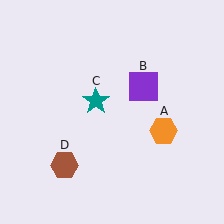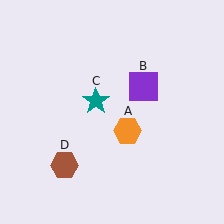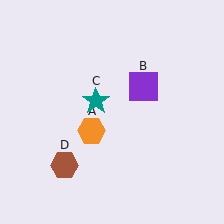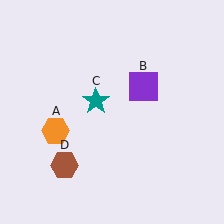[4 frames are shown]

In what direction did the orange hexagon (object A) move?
The orange hexagon (object A) moved left.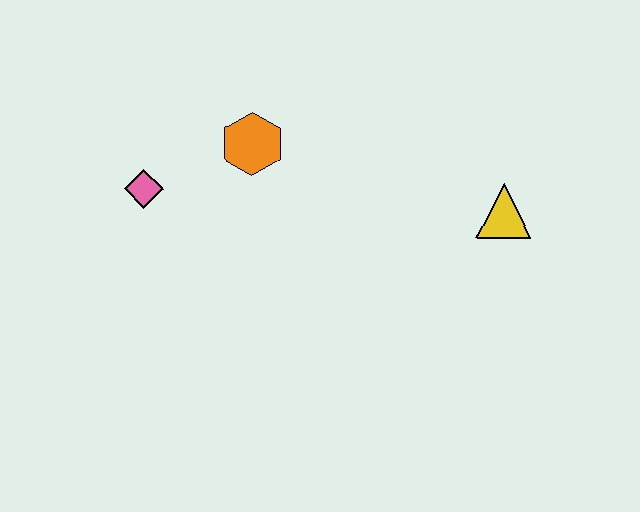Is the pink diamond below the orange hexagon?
Yes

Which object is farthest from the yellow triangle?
The pink diamond is farthest from the yellow triangle.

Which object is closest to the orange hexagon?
The pink diamond is closest to the orange hexagon.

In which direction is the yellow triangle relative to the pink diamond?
The yellow triangle is to the right of the pink diamond.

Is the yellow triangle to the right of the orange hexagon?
Yes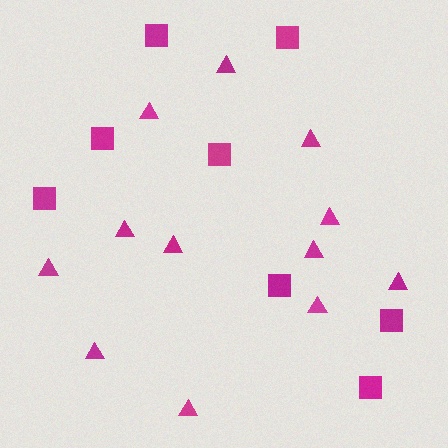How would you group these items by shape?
There are 2 groups: one group of triangles (12) and one group of squares (8).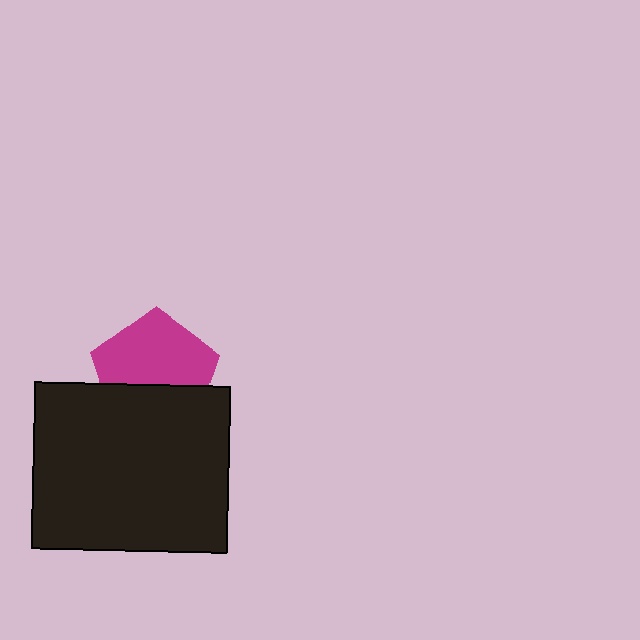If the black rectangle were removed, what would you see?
You would see the complete magenta pentagon.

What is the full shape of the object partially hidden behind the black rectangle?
The partially hidden object is a magenta pentagon.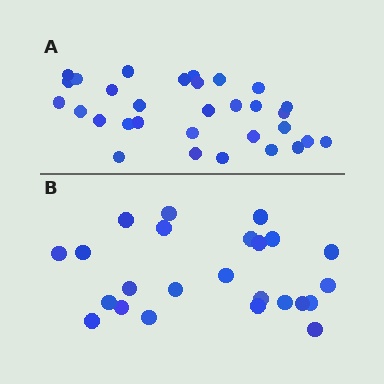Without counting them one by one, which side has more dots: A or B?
Region A (the top region) has more dots.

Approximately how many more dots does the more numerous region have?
Region A has roughly 8 or so more dots than region B.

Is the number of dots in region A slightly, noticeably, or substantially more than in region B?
Region A has noticeably more, but not dramatically so. The ratio is roughly 1.3 to 1.